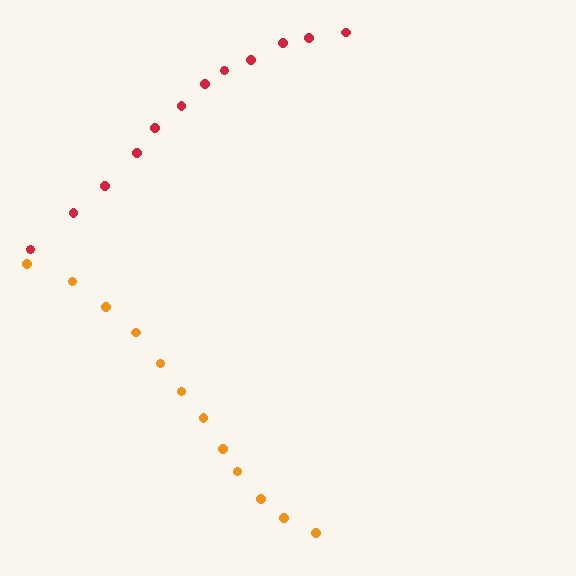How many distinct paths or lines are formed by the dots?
There are 2 distinct paths.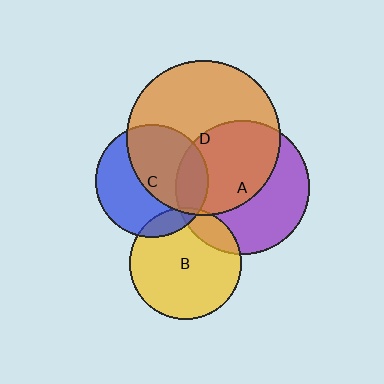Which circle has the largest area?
Circle D (orange).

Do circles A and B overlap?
Yes.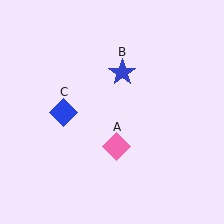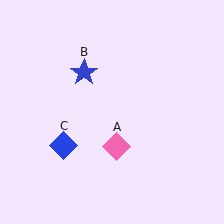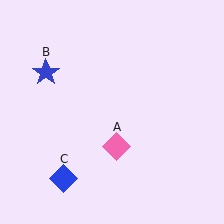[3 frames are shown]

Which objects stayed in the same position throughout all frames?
Pink diamond (object A) remained stationary.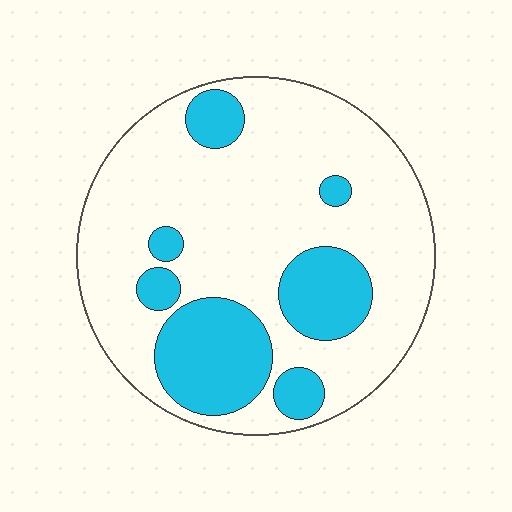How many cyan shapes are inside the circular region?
7.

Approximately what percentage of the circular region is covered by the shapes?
Approximately 25%.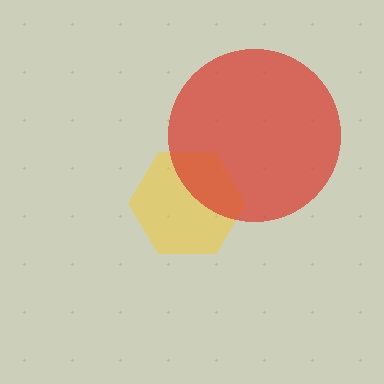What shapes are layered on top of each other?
The layered shapes are: a yellow hexagon, a red circle.